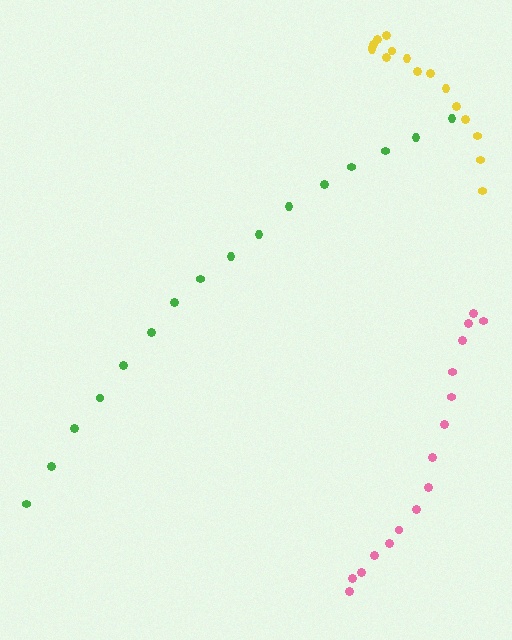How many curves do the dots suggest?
There are 3 distinct paths.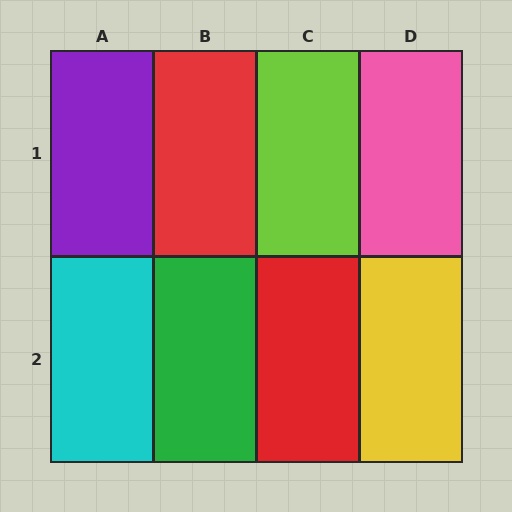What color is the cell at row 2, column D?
Yellow.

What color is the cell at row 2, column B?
Green.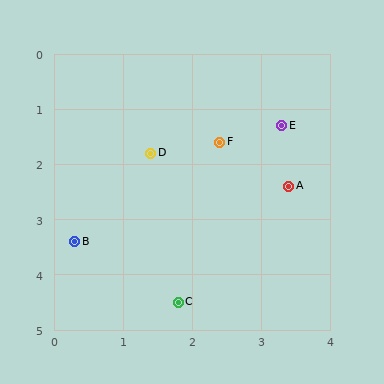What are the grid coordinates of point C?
Point C is at approximately (1.8, 4.5).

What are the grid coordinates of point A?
Point A is at approximately (3.4, 2.4).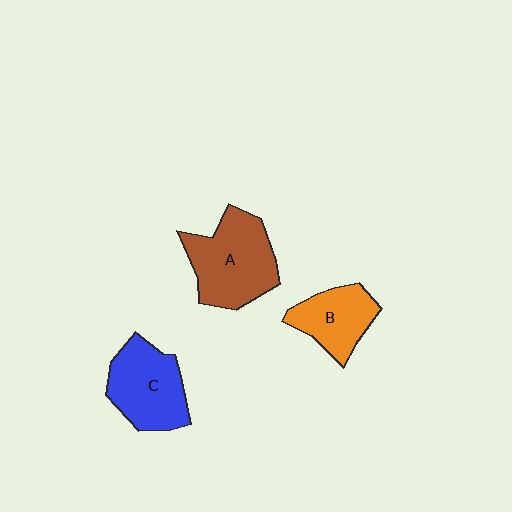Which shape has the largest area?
Shape A (brown).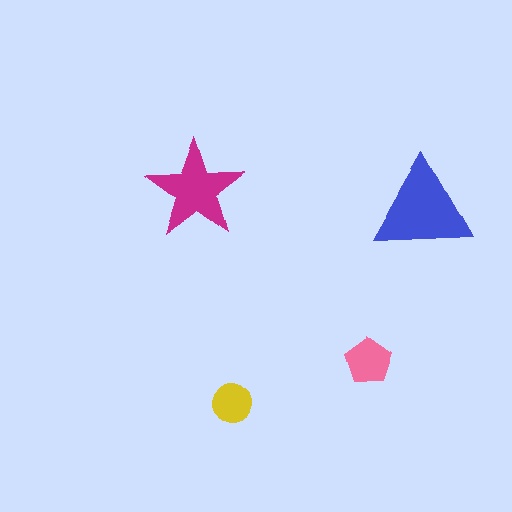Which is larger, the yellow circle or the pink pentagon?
The pink pentagon.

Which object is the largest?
The blue triangle.